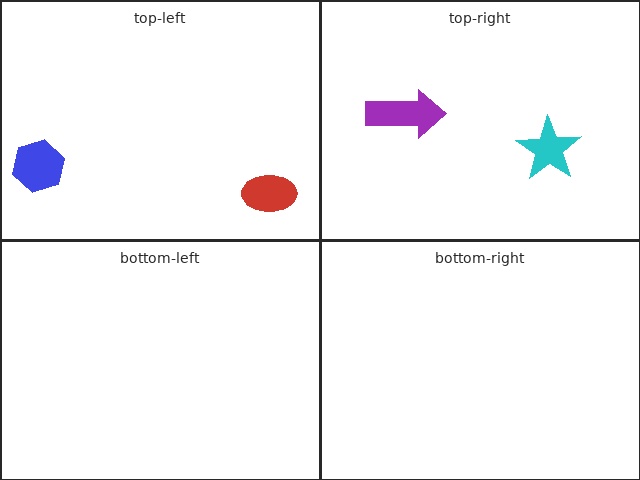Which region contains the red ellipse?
The top-left region.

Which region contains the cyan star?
The top-right region.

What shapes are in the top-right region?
The cyan star, the purple arrow.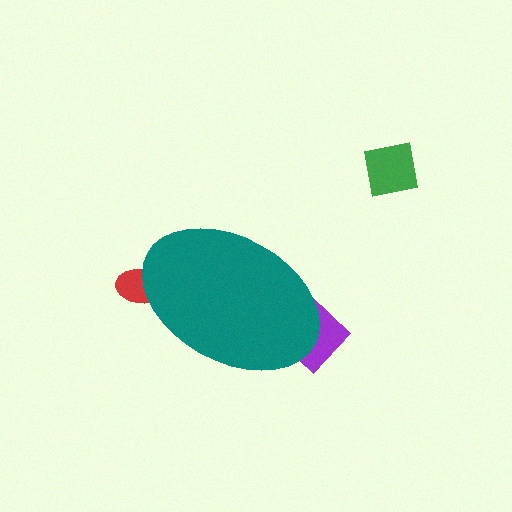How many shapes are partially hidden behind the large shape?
2 shapes are partially hidden.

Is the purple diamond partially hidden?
Yes, the purple diamond is partially hidden behind the teal ellipse.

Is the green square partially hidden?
No, the green square is fully visible.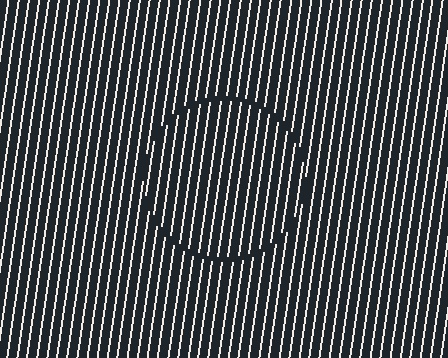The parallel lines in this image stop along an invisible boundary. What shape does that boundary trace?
An illusory circle. The interior of the shape contains the same grating, shifted by half a period — the contour is defined by the phase discontinuity where line-ends from the inner and outer gratings abut.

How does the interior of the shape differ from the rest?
The interior of the shape contains the same grating, shifted by half a period — the contour is defined by the phase discontinuity where line-ends from the inner and outer gratings abut.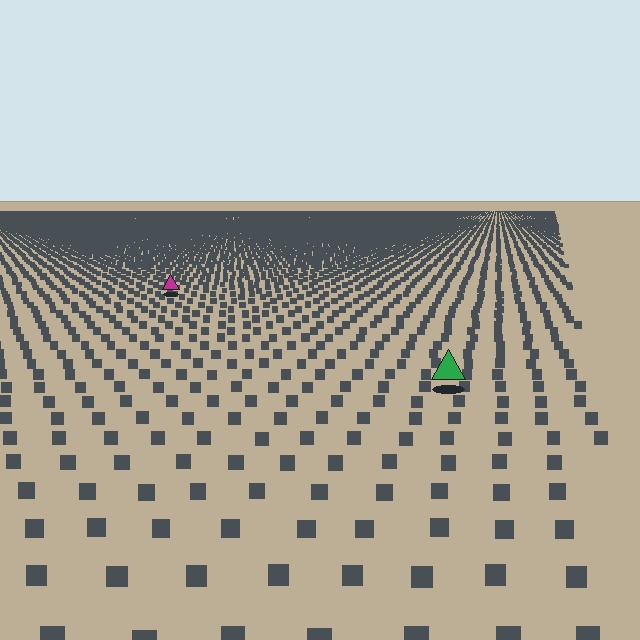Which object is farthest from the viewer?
The magenta triangle is farthest from the viewer. It appears smaller and the ground texture around it is denser.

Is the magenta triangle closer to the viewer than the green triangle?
No. The green triangle is closer — you can tell from the texture gradient: the ground texture is coarser near it.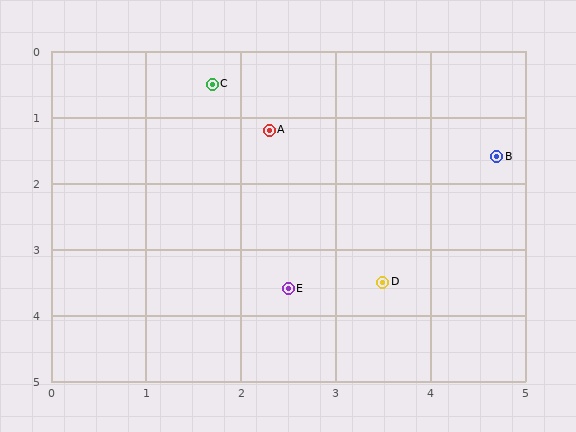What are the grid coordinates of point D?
Point D is at approximately (3.5, 3.5).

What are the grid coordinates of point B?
Point B is at approximately (4.7, 1.6).